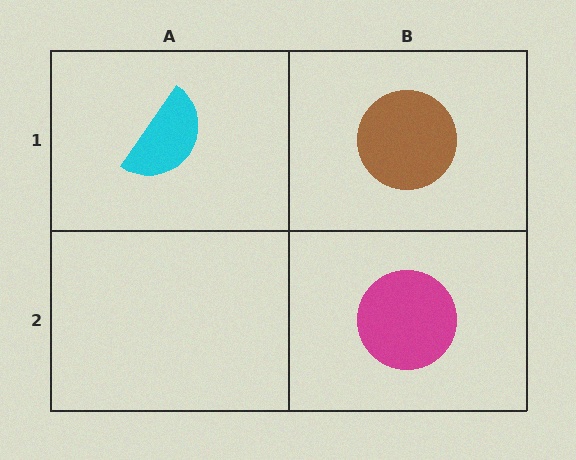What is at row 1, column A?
A cyan semicircle.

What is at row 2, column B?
A magenta circle.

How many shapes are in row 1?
2 shapes.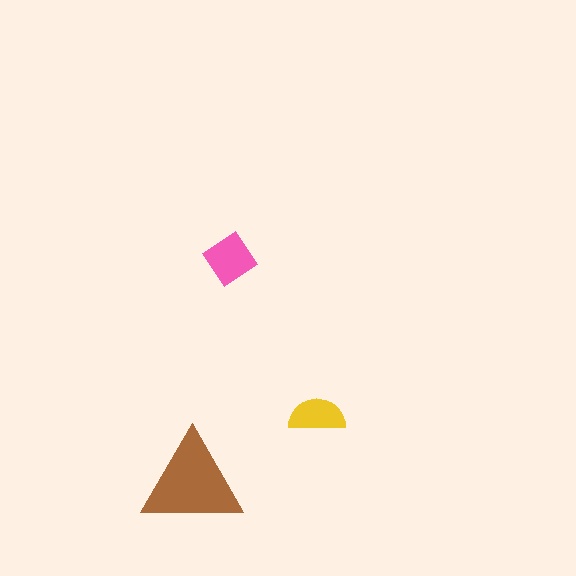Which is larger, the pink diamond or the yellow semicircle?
The pink diamond.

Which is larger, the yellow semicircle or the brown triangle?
The brown triangle.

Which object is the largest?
The brown triangle.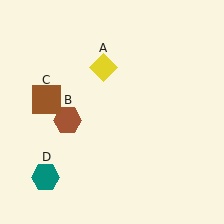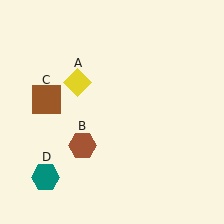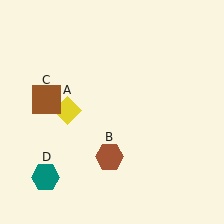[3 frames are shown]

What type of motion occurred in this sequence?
The yellow diamond (object A), brown hexagon (object B) rotated counterclockwise around the center of the scene.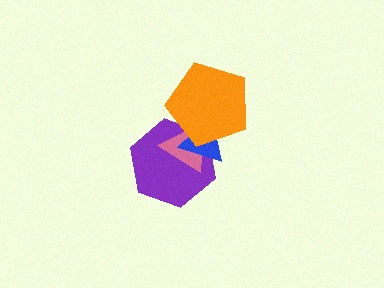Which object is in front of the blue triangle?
The orange pentagon is in front of the blue triangle.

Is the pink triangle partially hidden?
Yes, it is partially covered by another shape.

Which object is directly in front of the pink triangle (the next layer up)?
The blue triangle is directly in front of the pink triangle.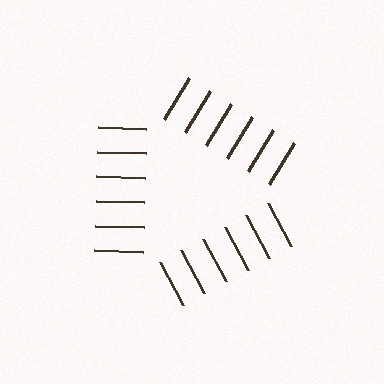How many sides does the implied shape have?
3 sides — the line-ends trace a triangle.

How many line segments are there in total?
18 — 6 along each of the 3 edges.